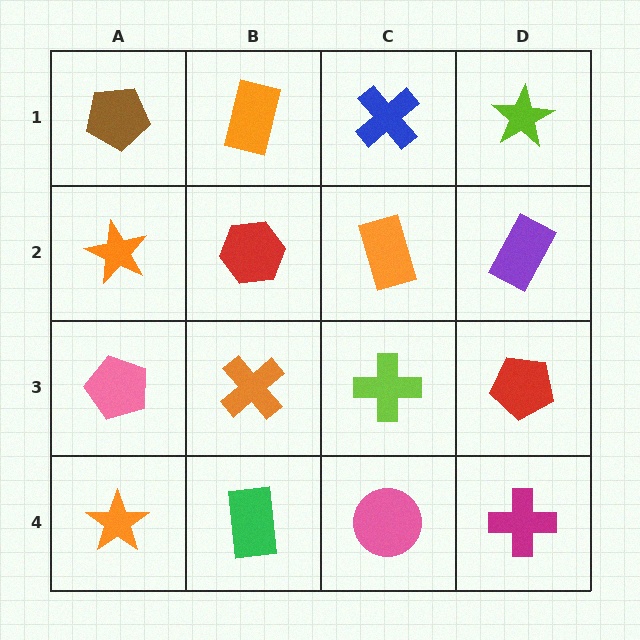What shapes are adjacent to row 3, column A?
An orange star (row 2, column A), an orange star (row 4, column A), an orange cross (row 3, column B).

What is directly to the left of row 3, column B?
A pink pentagon.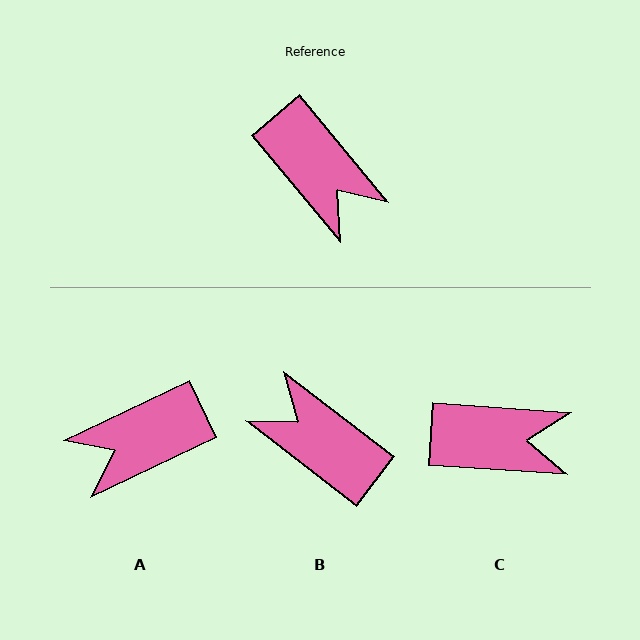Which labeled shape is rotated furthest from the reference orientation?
B, about 167 degrees away.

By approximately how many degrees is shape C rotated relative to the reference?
Approximately 46 degrees counter-clockwise.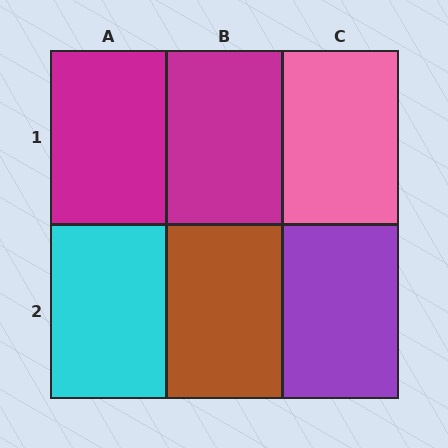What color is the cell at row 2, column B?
Brown.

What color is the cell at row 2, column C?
Purple.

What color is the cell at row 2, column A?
Cyan.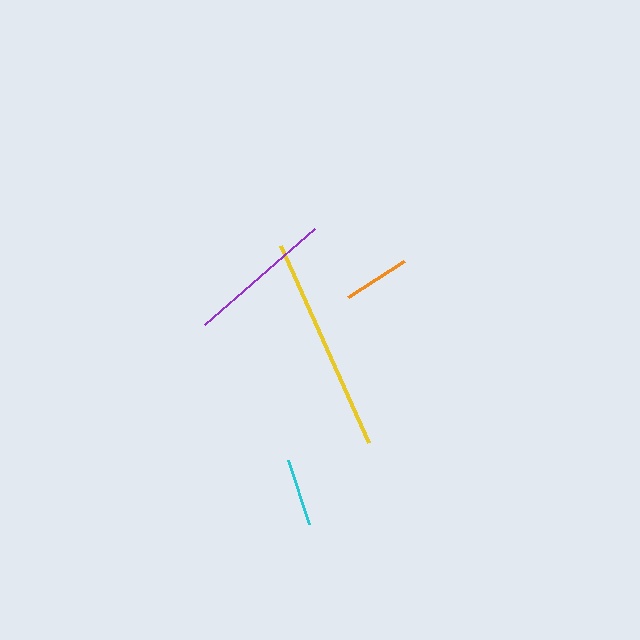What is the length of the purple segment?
The purple segment is approximately 147 pixels long.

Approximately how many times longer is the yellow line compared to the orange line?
The yellow line is approximately 3.2 times the length of the orange line.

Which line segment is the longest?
The yellow line is the longest at approximately 216 pixels.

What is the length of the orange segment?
The orange segment is approximately 67 pixels long.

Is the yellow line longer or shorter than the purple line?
The yellow line is longer than the purple line.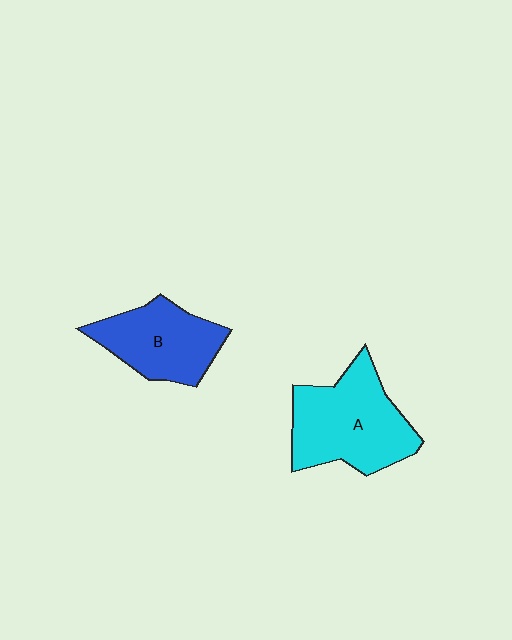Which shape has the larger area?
Shape A (cyan).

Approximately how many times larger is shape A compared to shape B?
Approximately 1.3 times.